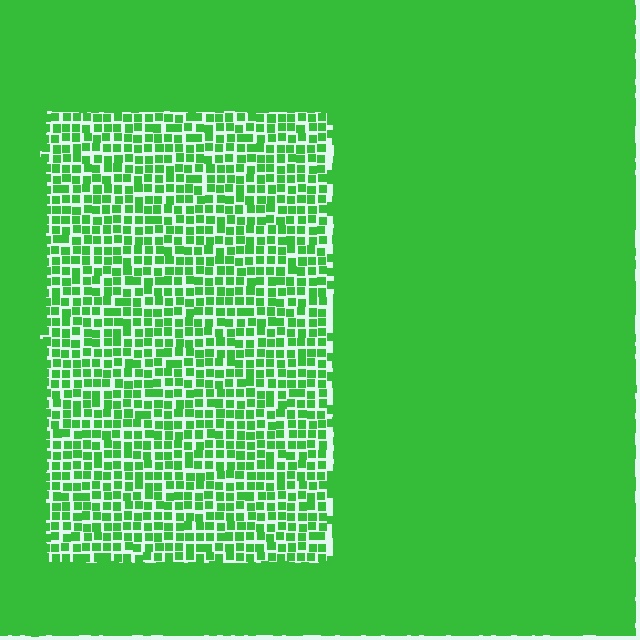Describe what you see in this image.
The image contains small green elements arranged at two different densities. A rectangle-shaped region is visible where the elements are less densely packed than the surrounding area.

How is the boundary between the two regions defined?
The boundary is defined by a change in element density (approximately 2.4x ratio). All elements are the same color, size, and shape.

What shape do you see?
I see a rectangle.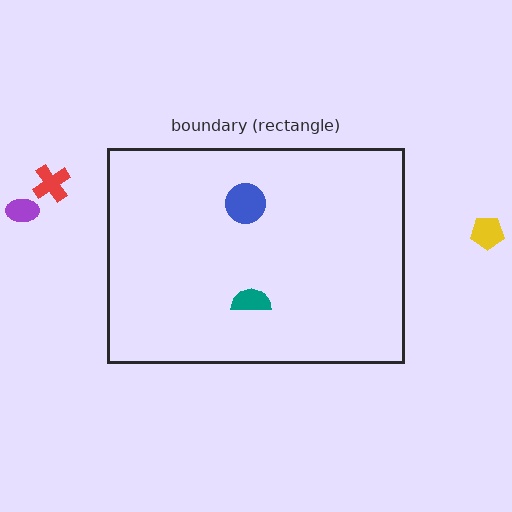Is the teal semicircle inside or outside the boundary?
Inside.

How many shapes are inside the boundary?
2 inside, 3 outside.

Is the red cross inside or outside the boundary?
Outside.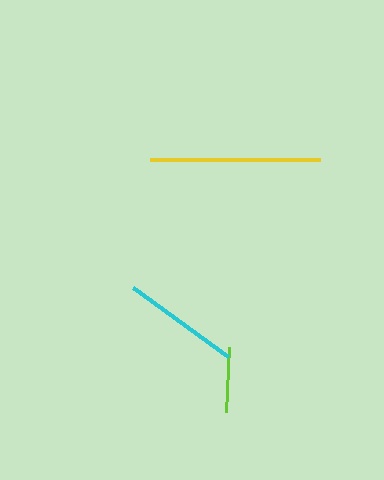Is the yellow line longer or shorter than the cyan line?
The yellow line is longer than the cyan line.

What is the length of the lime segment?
The lime segment is approximately 65 pixels long.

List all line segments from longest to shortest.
From longest to shortest: yellow, cyan, lime.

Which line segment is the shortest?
The lime line is the shortest at approximately 65 pixels.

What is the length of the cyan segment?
The cyan segment is approximately 118 pixels long.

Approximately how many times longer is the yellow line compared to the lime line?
The yellow line is approximately 2.6 times the length of the lime line.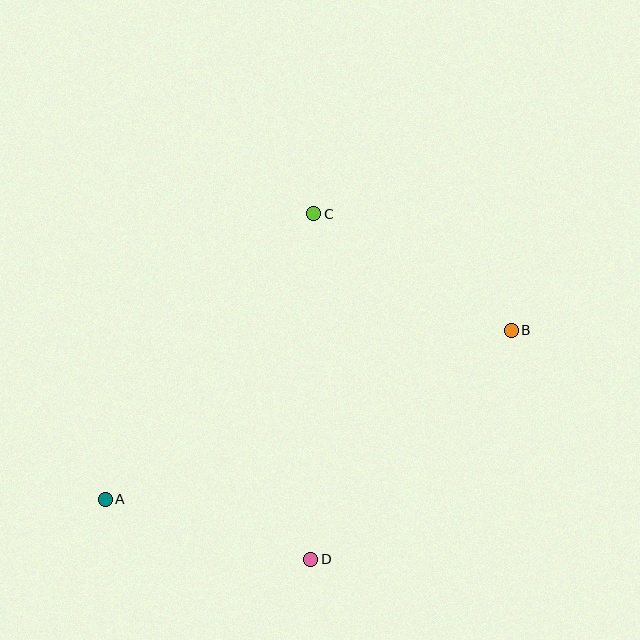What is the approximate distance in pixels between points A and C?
The distance between A and C is approximately 353 pixels.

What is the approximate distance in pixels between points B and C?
The distance between B and C is approximately 229 pixels.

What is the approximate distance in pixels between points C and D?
The distance between C and D is approximately 345 pixels.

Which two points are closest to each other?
Points A and D are closest to each other.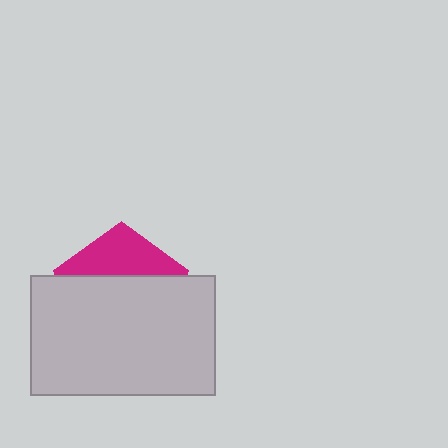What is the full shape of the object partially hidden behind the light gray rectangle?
The partially hidden object is a magenta pentagon.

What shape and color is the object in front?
The object in front is a light gray rectangle.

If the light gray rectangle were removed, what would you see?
You would see the complete magenta pentagon.